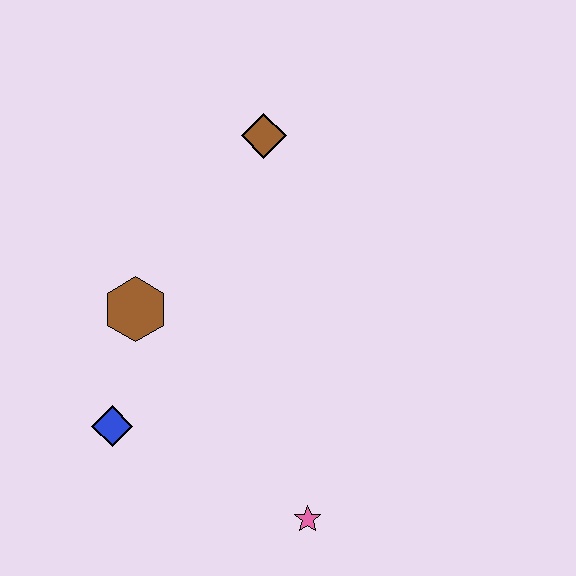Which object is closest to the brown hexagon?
The blue diamond is closest to the brown hexagon.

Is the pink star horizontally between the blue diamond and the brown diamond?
No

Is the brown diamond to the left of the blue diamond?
No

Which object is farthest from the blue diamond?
The brown diamond is farthest from the blue diamond.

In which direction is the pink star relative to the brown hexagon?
The pink star is below the brown hexagon.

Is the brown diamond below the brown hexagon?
No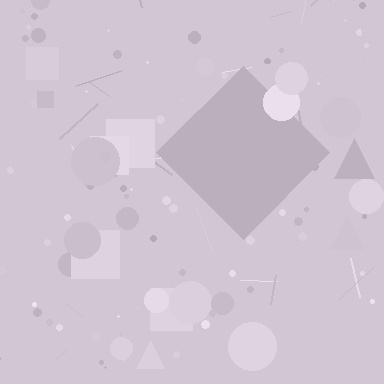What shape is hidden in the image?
A diamond is hidden in the image.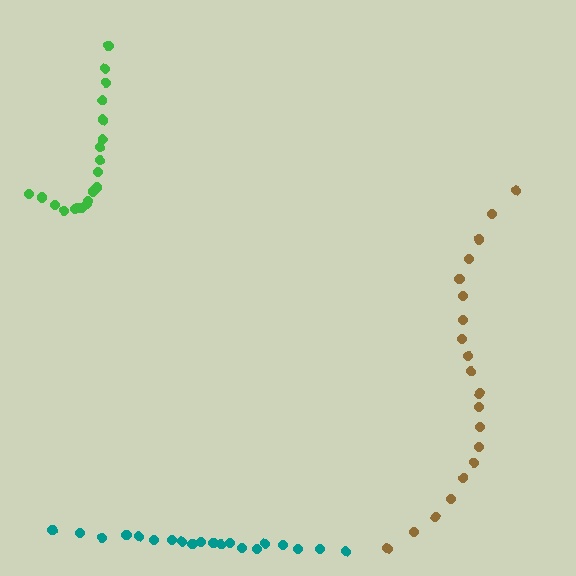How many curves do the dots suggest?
There are 3 distinct paths.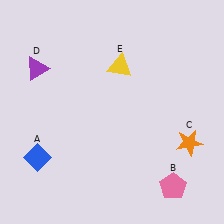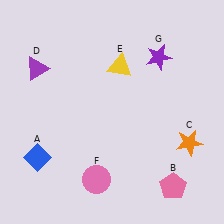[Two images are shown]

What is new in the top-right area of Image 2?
A purple star (G) was added in the top-right area of Image 2.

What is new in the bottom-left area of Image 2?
A pink circle (F) was added in the bottom-left area of Image 2.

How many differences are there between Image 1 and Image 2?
There are 2 differences between the two images.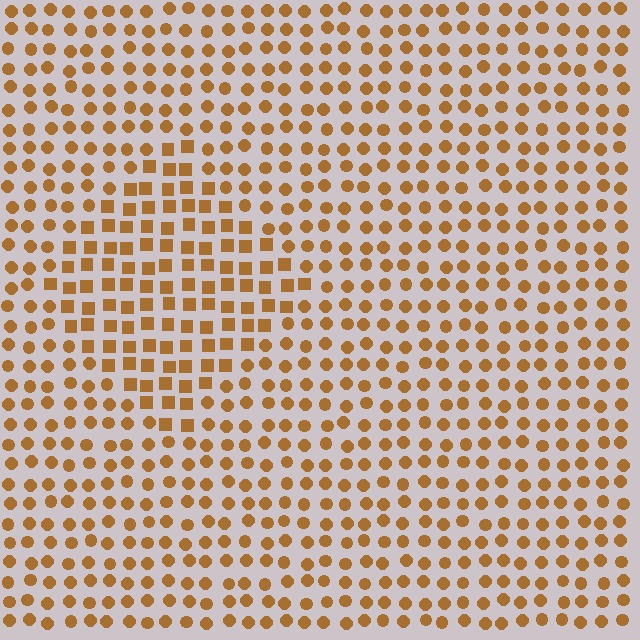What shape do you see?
I see a diamond.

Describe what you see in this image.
The image is filled with small brown elements arranged in a uniform grid. A diamond-shaped region contains squares, while the surrounding area contains circles. The boundary is defined purely by the change in element shape.